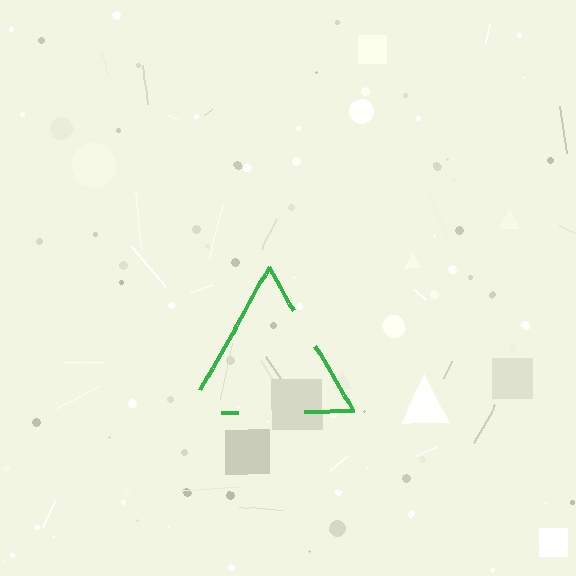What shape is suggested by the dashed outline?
The dashed outline suggests a triangle.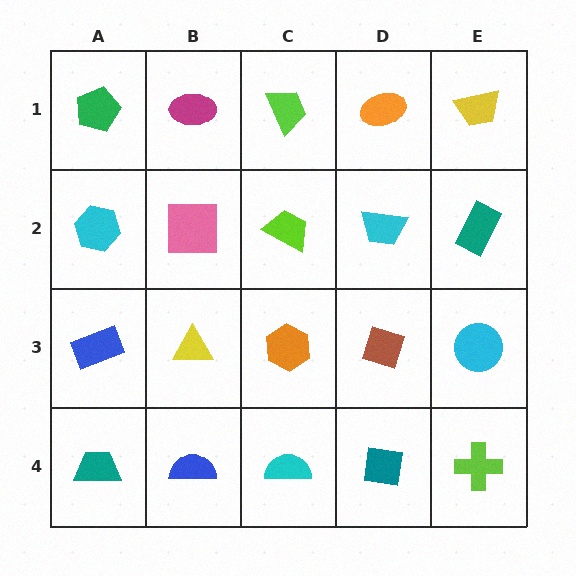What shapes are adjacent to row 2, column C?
A lime trapezoid (row 1, column C), an orange hexagon (row 3, column C), a pink square (row 2, column B), a cyan trapezoid (row 2, column D).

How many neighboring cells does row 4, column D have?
3.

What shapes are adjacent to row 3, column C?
A lime trapezoid (row 2, column C), a cyan semicircle (row 4, column C), a yellow triangle (row 3, column B), a brown diamond (row 3, column D).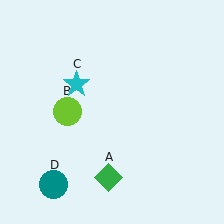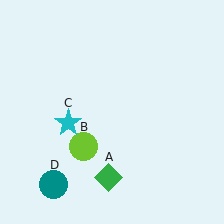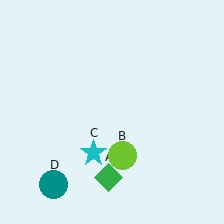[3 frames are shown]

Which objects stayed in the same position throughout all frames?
Green diamond (object A) and teal circle (object D) remained stationary.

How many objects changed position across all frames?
2 objects changed position: lime circle (object B), cyan star (object C).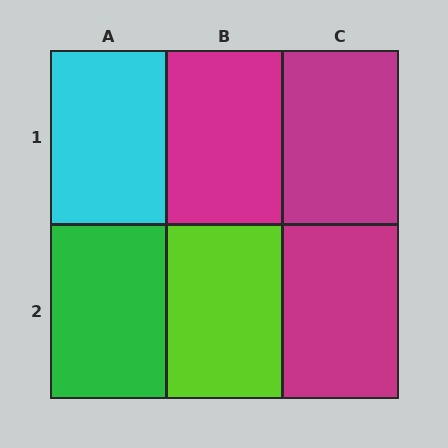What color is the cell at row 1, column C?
Magenta.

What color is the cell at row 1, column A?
Cyan.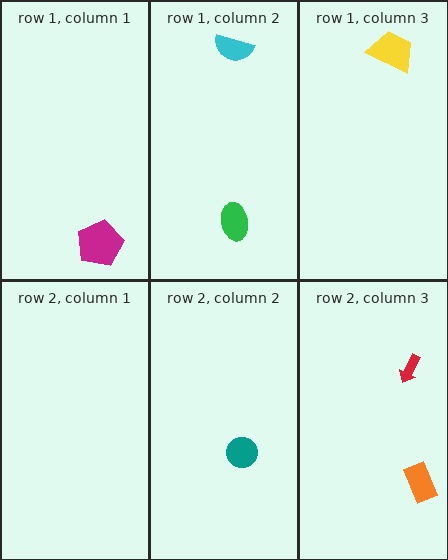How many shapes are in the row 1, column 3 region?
1.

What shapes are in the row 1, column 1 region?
The magenta pentagon.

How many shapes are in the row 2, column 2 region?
1.